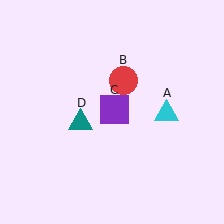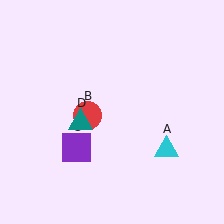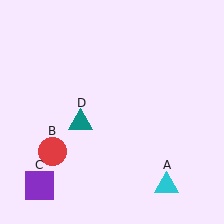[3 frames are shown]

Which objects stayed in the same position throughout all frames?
Teal triangle (object D) remained stationary.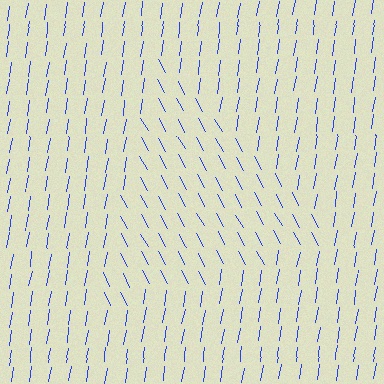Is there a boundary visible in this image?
Yes, there is a texture boundary formed by a change in line orientation.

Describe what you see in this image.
The image is filled with small blue line segments. A triangle region in the image has lines oriented differently from the surrounding lines, creating a visible texture boundary.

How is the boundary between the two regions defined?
The boundary is defined purely by a change in line orientation (approximately 38 degrees difference). All lines are the same color and thickness.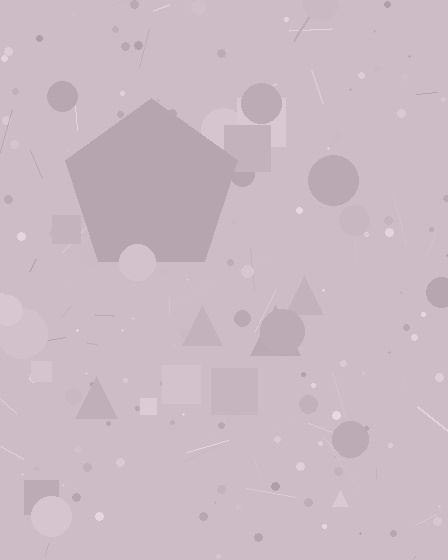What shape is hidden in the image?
A pentagon is hidden in the image.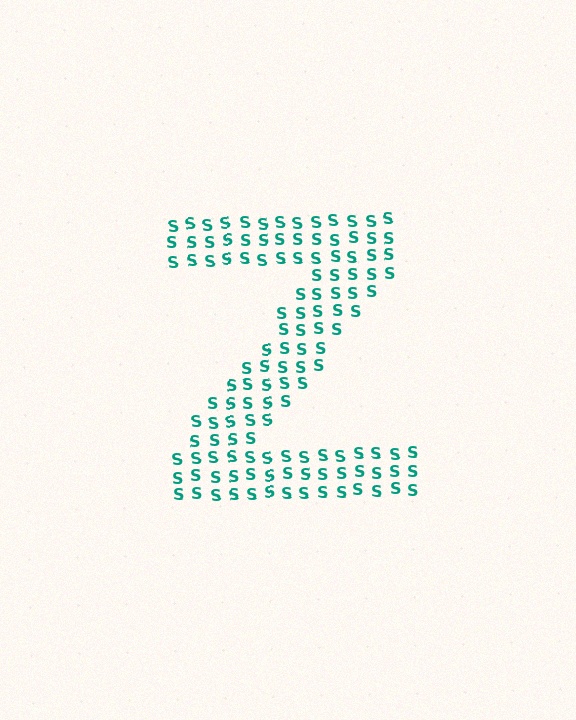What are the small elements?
The small elements are letter S's.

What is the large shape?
The large shape is the letter Z.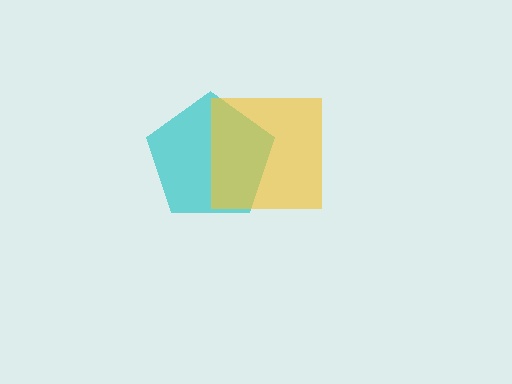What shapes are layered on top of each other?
The layered shapes are: a cyan pentagon, a yellow square.